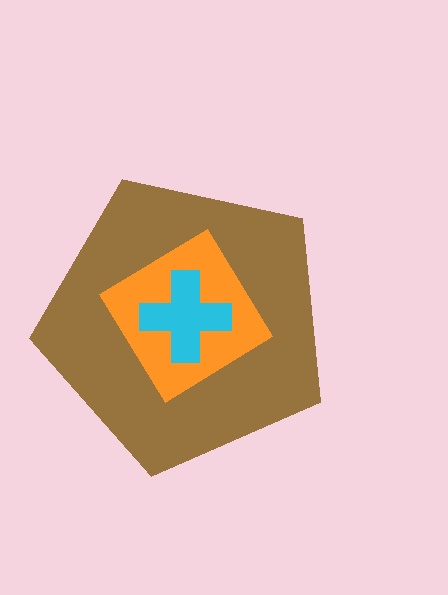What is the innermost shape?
The cyan cross.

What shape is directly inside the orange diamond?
The cyan cross.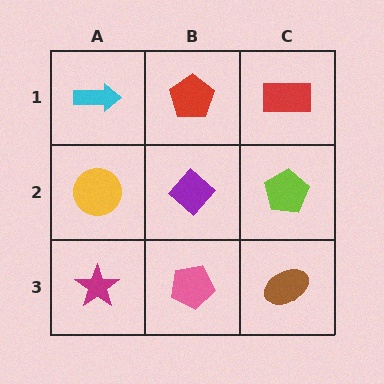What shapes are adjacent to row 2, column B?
A red pentagon (row 1, column B), a pink pentagon (row 3, column B), a yellow circle (row 2, column A), a lime pentagon (row 2, column C).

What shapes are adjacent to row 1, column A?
A yellow circle (row 2, column A), a red pentagon (row 1, column B).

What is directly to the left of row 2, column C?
A purple diamond.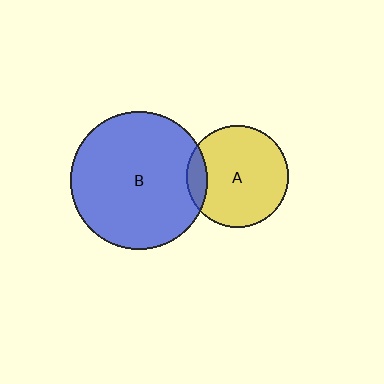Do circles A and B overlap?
Yes.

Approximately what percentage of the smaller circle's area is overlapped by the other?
Approximately 10%.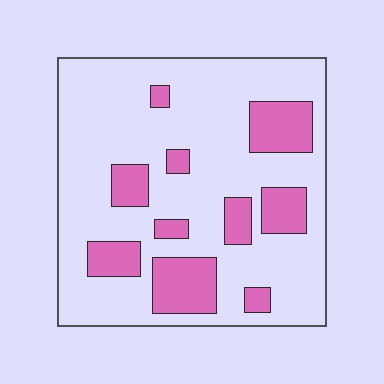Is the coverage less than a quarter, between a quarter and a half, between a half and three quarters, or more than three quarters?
Less than a quarter.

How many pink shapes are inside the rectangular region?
10.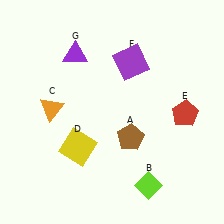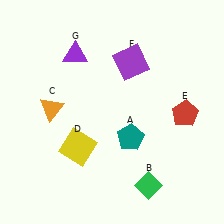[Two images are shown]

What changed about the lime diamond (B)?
In Image 1, B is lime. In Image 2, it changed to green.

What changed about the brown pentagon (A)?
In Image 1, A is brown. In Image 2, it changed to teal.